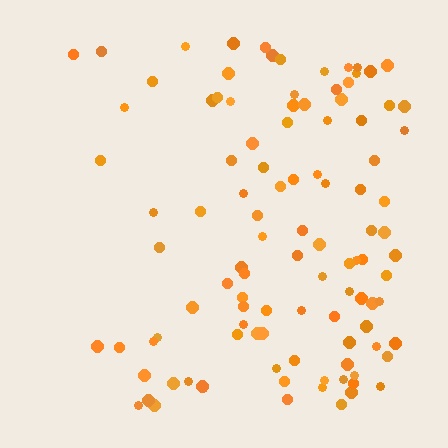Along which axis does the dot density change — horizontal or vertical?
Horizontal.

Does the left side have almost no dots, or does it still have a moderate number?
Still a moderate number, just noticeably fewer than the right.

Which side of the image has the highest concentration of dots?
The right.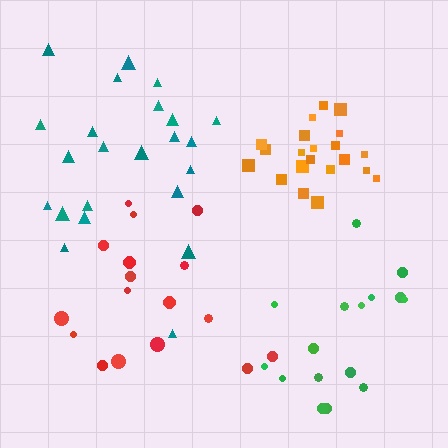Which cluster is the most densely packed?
Orange.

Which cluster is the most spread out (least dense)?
Green.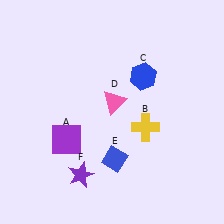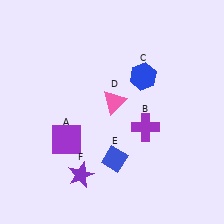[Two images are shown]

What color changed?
The cross (B) changed from yellow in Image 1 to purple in Image 2.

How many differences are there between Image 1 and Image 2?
There is 1 difference between the two images.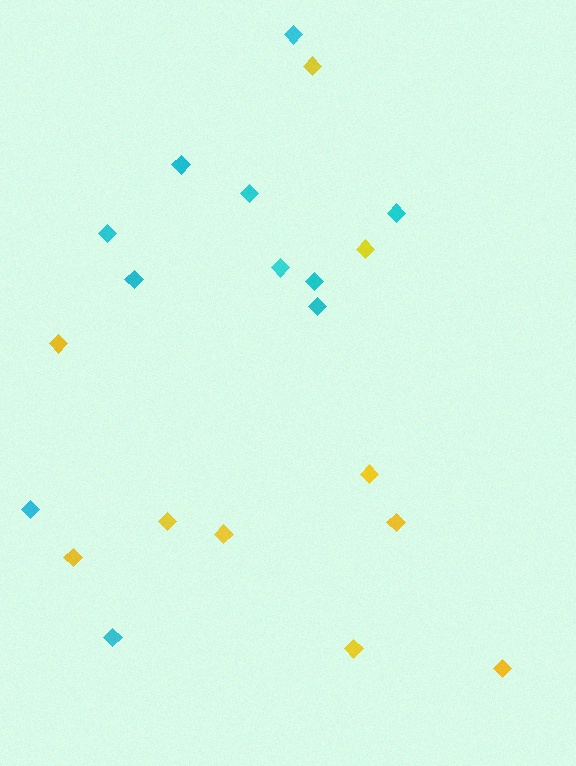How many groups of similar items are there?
There are 2 groups: one group of yellow diamonds (10) and one group of cyan diamonds (11).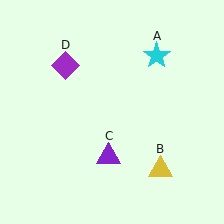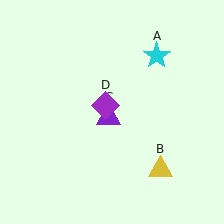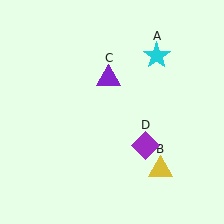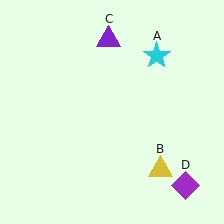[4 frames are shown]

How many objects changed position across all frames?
2 objects changed position: purple triangle (object C), purple diamond (object D).